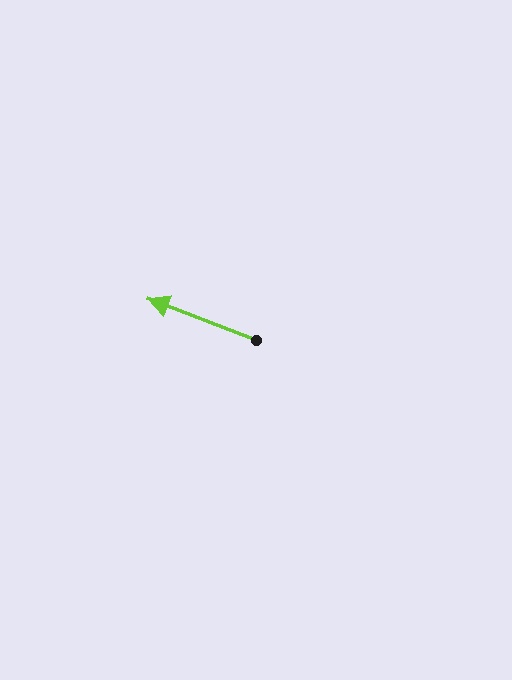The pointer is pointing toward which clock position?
Roughly 10 o'clock.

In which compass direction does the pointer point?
West.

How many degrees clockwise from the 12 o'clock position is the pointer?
Approximately 291 degrees.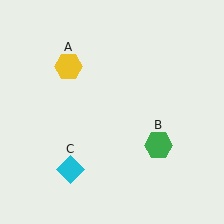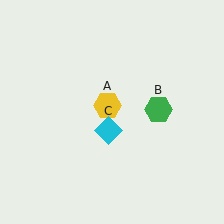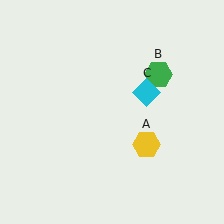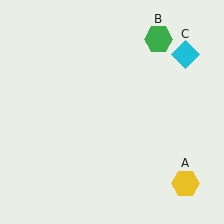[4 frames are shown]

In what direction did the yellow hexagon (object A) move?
The yellow hexagon (object A) moved down and to the right.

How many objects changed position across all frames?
3 objects changed position: yellow hexagon (object A), green hexagon (object B), cyan diamond (object C).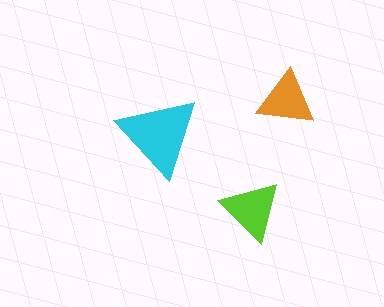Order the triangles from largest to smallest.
the cyan one, the lime one, the orange one.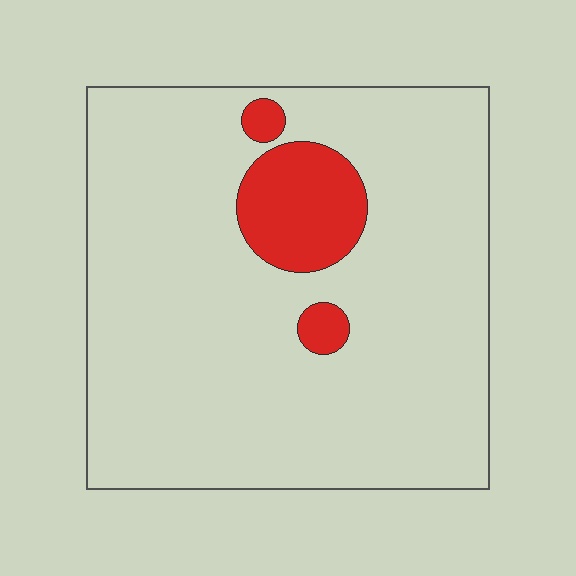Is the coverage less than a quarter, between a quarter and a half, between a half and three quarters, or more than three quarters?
Less than a quarter.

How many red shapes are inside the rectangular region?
3.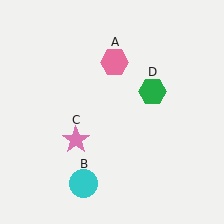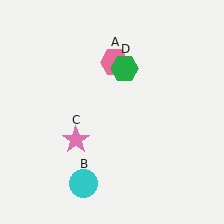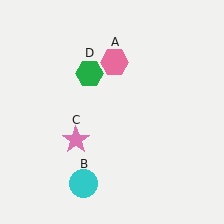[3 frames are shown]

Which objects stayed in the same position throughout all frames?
Pink hexagon (object A) and cyan circle (object B) and pink star (object C) remained stationary.